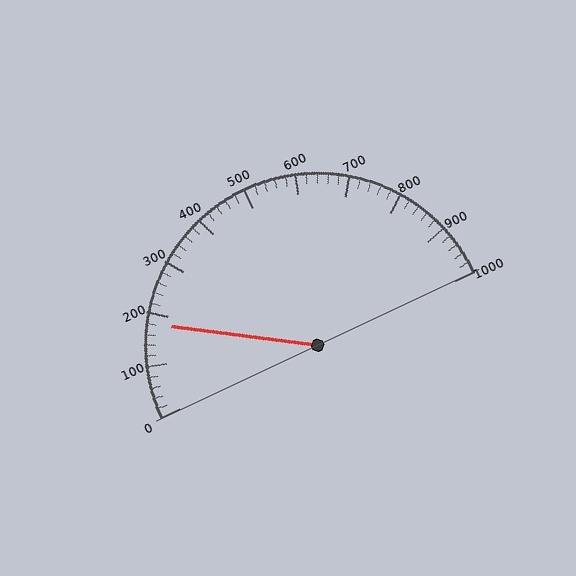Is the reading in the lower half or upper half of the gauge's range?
The reading is in the lower half of the range (0 to 1000).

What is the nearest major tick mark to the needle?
The nearest major tick mark is 200.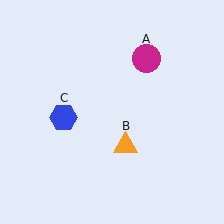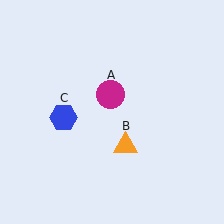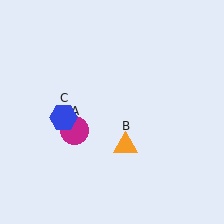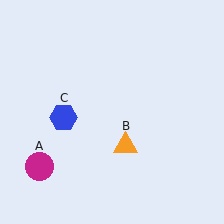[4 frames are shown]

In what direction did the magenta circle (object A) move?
The magenta circle (object A) moved down and to the left.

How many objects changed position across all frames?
1 object changed position: magenta circle (object A).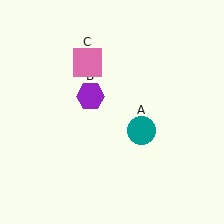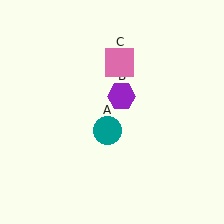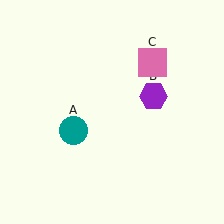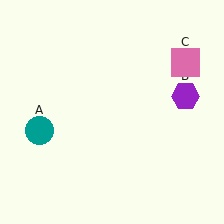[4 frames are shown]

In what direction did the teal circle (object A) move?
The teal circle (object A) moved left.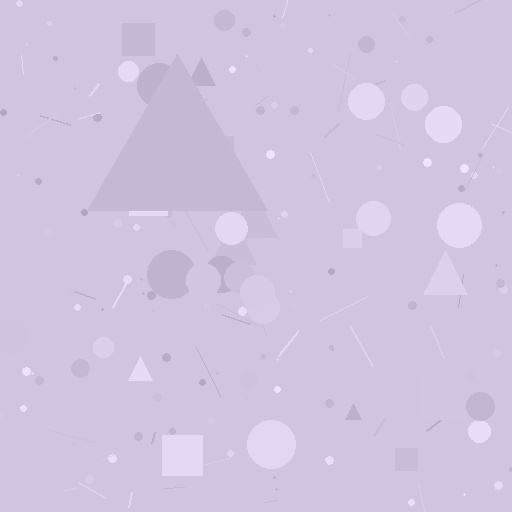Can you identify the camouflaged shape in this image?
The camouflaged shape is a triangle.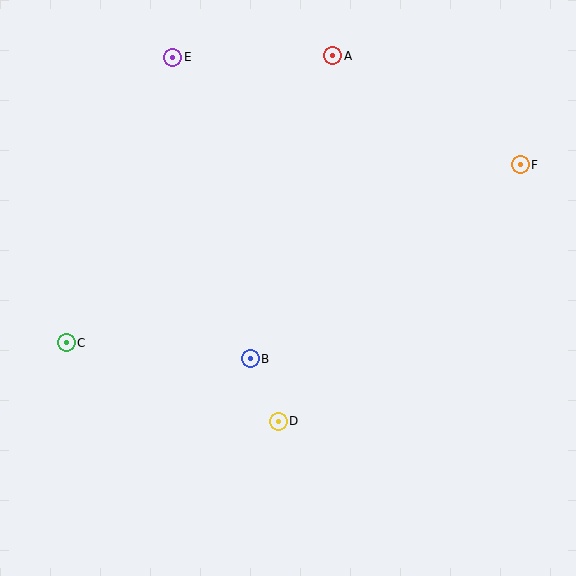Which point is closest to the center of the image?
Point B at (250, 359) is closest to the center.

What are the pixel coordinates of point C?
Point C is at (66, 343).